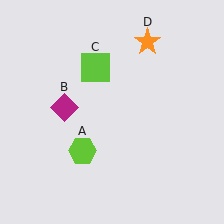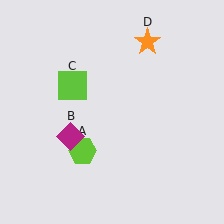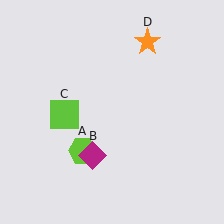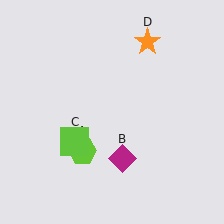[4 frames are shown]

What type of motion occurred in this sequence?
The magenta diamond (object B), lime square (object C) rotated counterclockwise around the center of the scene.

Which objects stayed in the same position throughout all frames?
Lime hexagon (object A) and orange star (object D) remained stationary.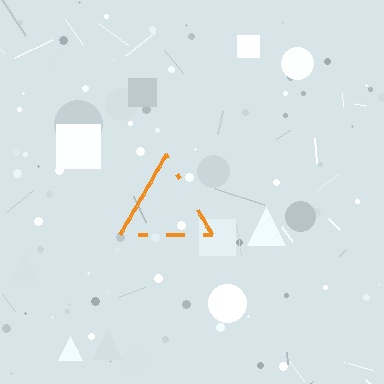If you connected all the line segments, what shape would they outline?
They would outline a triangle.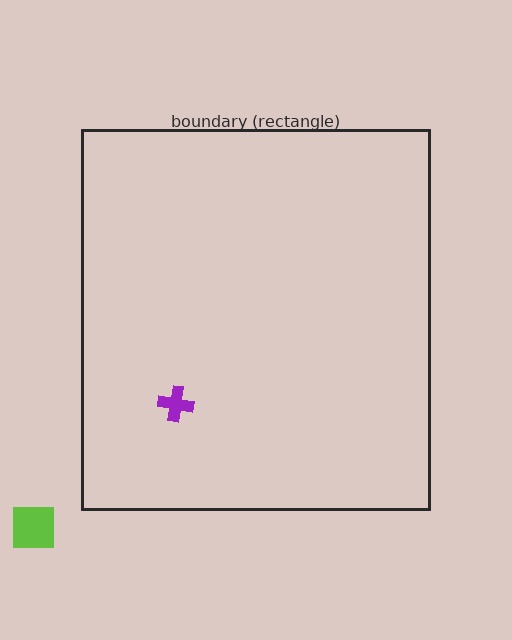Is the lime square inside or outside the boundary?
Outside.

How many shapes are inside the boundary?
1 inside, 1 outside.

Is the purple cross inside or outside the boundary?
Inside.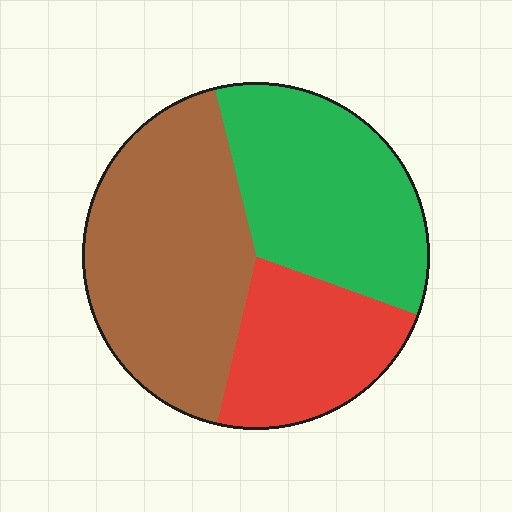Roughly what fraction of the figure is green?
Green covers roughly 35% of the figure.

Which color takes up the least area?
Red, at roughly 25%.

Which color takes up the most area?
Brown, at roughly 45%.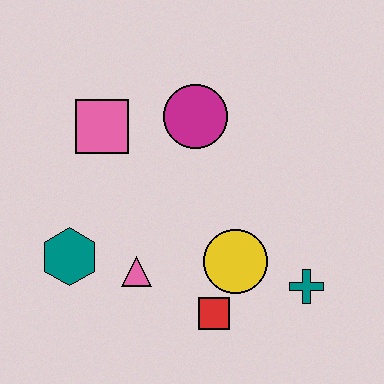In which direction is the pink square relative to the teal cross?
The pink square is to the left of the teal cross.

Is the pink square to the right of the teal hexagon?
Yes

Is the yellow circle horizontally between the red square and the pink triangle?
No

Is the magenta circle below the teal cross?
No